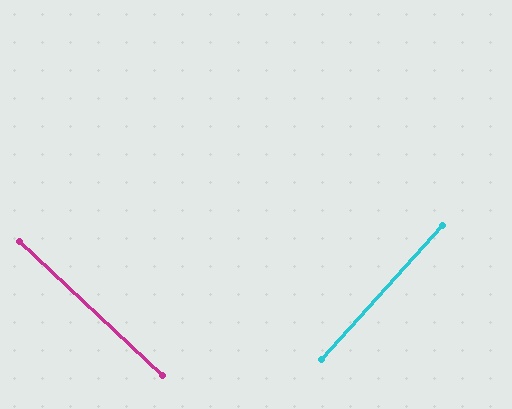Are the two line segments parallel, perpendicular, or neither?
Perpendicular — they meet at approximately 89°.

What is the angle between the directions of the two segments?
Approximately 89 degrees.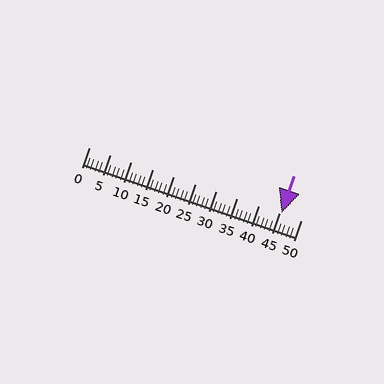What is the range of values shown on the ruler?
The ruler shows values from 0 to 50.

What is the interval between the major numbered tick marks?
The major tick marks are spaced 5 units apart.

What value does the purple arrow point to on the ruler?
The purple arrow points to approximately 45.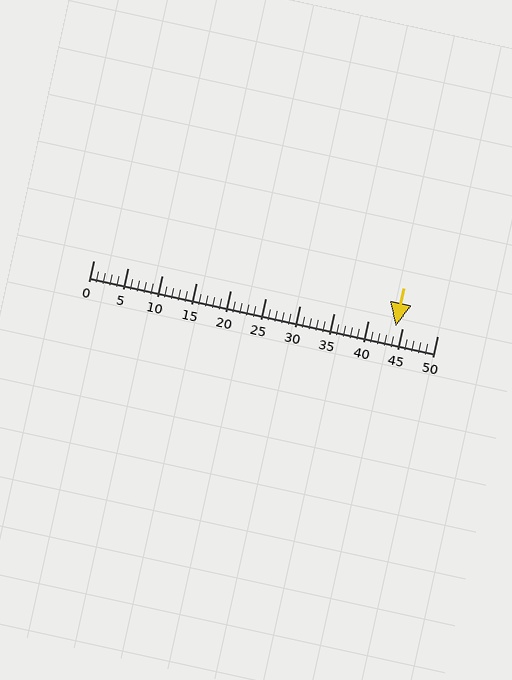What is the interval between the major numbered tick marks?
The major tick marks are spaced 5 units apart.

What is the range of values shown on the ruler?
The ruler shows values from 0 to 50.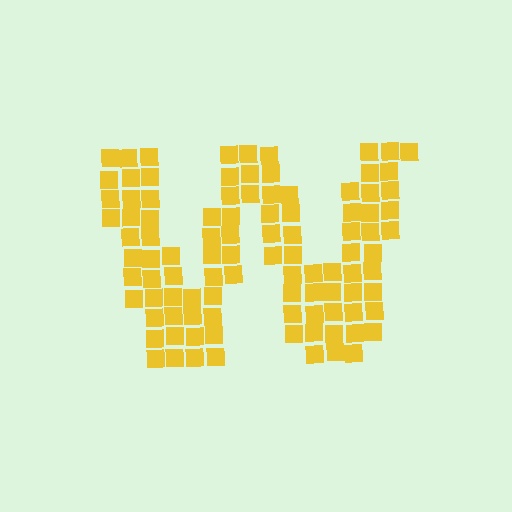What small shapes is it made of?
It is made of small squares.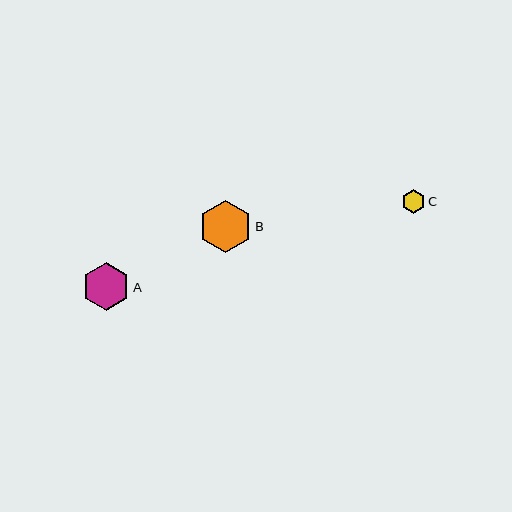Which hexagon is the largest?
Hexagon B is the largest with a size of approximately 52 pixels.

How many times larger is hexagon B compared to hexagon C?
Hexagon B is approximately 2.2 times the size of hexagon C.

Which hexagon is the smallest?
Hexagon C is the smallest with a size of approximately 24 pixels.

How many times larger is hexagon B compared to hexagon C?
Hexagon B is approximately 2.2 times the size of hexagon C.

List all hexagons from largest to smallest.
From largest to smallest: B, A, C.